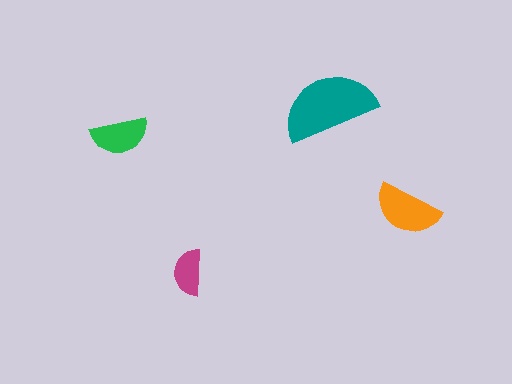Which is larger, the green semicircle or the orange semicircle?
The orange one.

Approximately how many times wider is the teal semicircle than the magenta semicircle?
About 2 times wider.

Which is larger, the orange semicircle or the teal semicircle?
The teal one.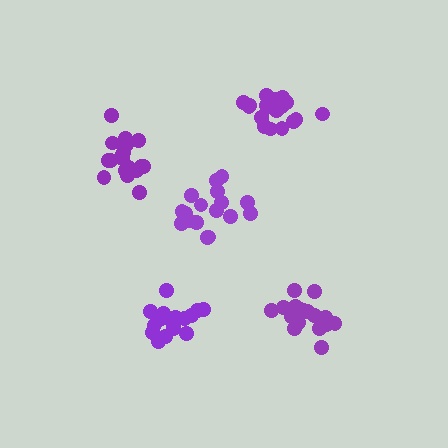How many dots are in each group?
Group 1: 18 dots, Group 2: 17 dots, Group 3: 19 dots, Group 4: 17 dots, Group 5: 19 dots (90 total).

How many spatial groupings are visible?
There are 5 spatial groupings.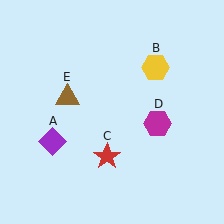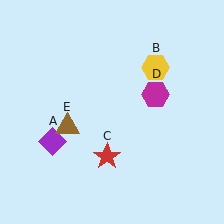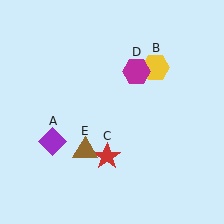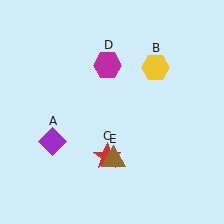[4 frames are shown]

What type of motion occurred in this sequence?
The magenta hexagon (object D), brown triangle (object E) rotated counterclockwise around the center of the scene.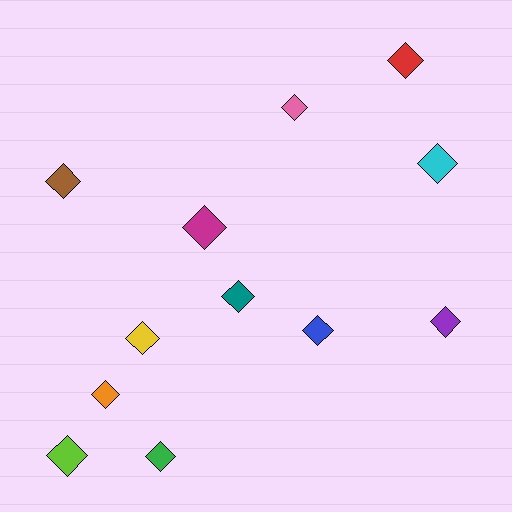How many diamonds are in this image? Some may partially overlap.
There are 12 diamonds.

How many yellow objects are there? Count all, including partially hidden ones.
There is 1 yellow object.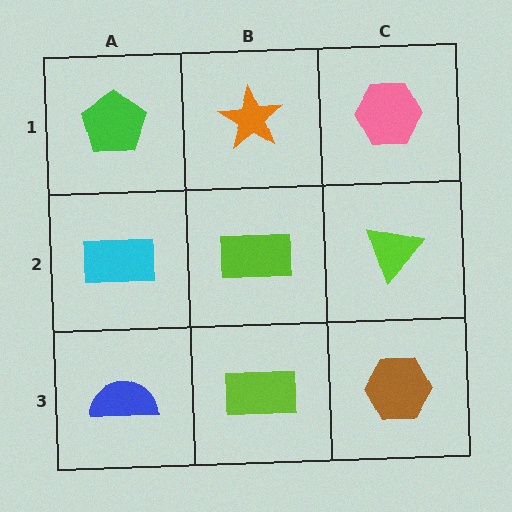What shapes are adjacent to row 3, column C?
A lime triangle (row 2, column C), a lime rectangle (row 3, column B).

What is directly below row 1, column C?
A lime triangle.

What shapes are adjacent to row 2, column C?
A pink hexagon (row 1, column C), a brown hexagon (row 3, column C), a lime rectangle (row 2, column B).